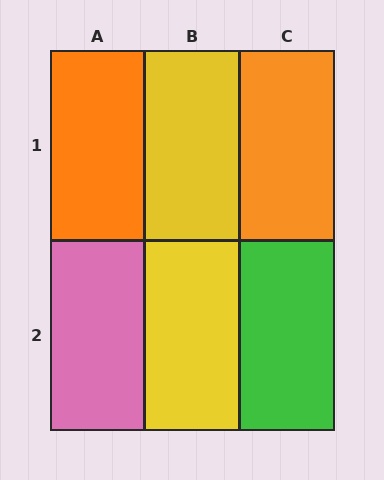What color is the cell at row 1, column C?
Orange.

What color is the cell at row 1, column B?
Yellow.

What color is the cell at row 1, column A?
Orange.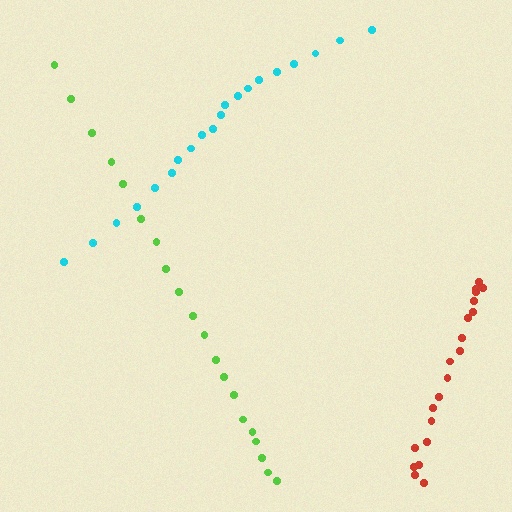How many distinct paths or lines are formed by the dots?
There are 3 distinct paths.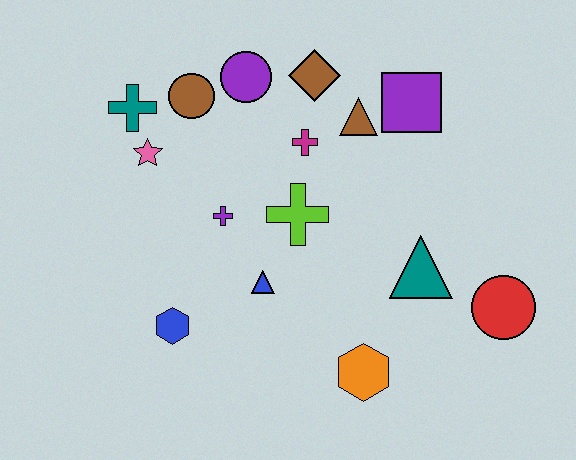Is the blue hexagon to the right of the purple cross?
No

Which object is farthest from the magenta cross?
The red circle is farthest from the magenta cross.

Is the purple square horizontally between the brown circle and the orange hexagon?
No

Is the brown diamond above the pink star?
Yes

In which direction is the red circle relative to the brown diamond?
The red circle is below the brown diamond.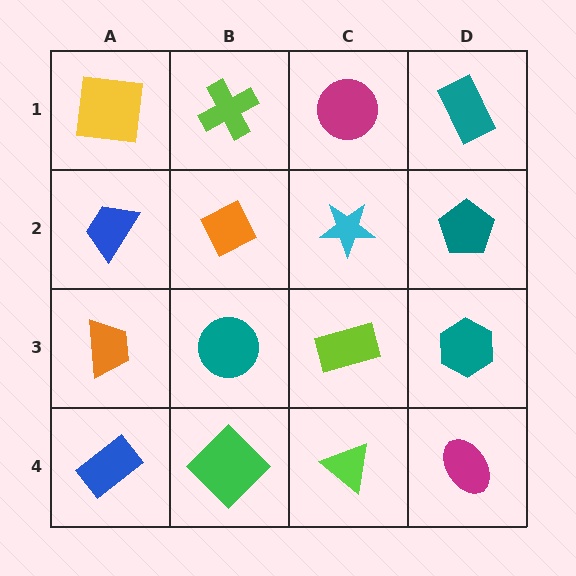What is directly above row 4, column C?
A lime rectangle.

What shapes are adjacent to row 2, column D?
A teal rectangle (row 1, column D), a teal hexagon (row 3, column D), a cyan star (row 2, column C).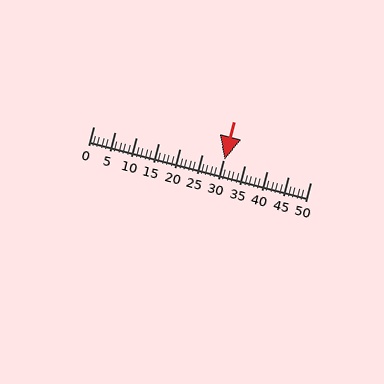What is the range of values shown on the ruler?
The ruler shows values from 0 to 50.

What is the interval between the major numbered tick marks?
The major tick marks are spaced 5 units apart.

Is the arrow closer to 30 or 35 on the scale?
The arrow is closer to 30.